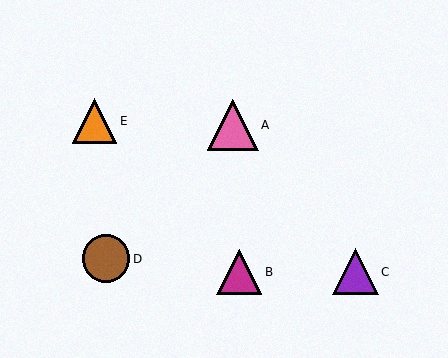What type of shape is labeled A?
Shape A is a pink triangle.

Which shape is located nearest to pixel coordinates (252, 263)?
The magenta triangle (labeled B) at (239, 272) is nearest to that location.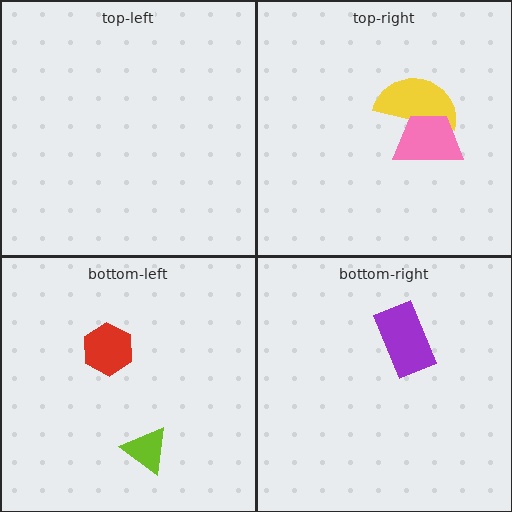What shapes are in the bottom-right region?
The purple rectangle.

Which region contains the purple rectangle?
The bottom-right region.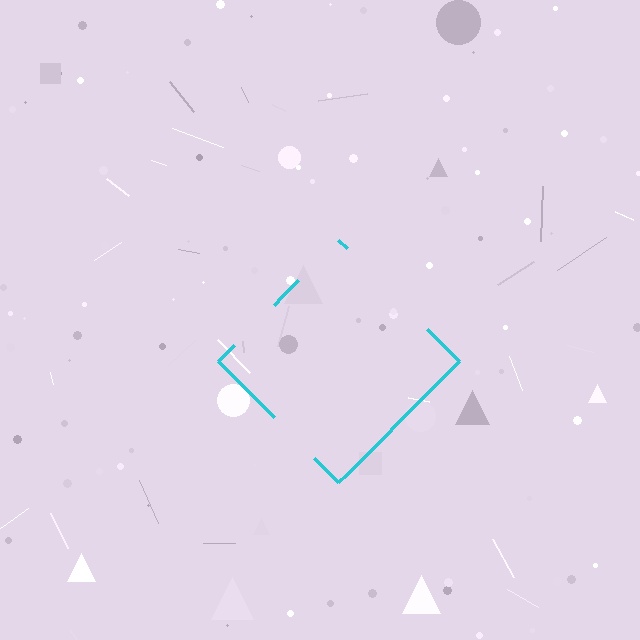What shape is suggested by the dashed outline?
The dashed outline suggests a diamond.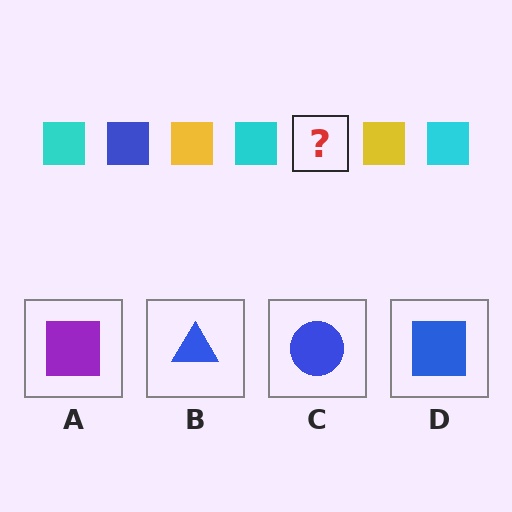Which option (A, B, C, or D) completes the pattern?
D.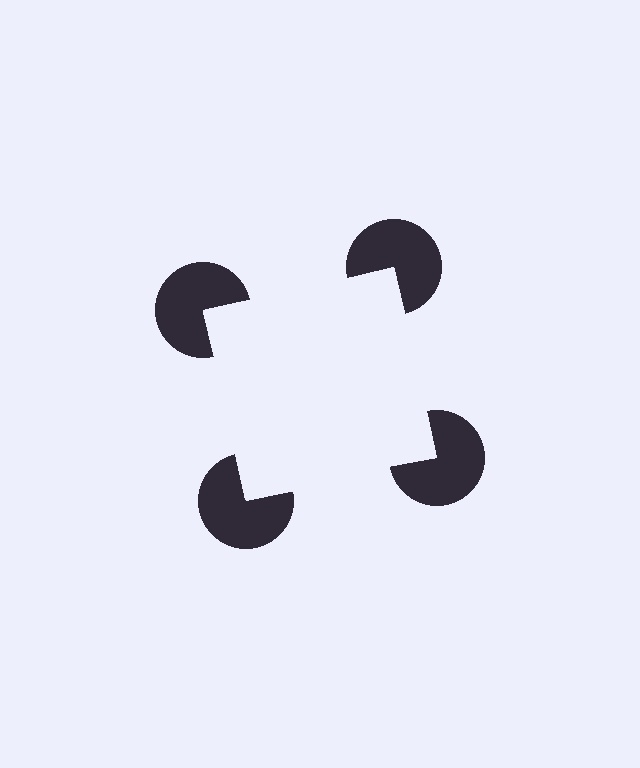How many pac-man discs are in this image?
There are 4 — one at each vertex of the illusory square.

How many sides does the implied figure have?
4 sides.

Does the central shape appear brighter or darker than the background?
It typically appears slightly brighter than the background, even though no actual brightness change is drawn.